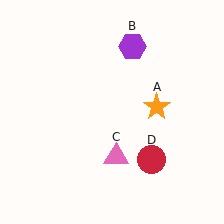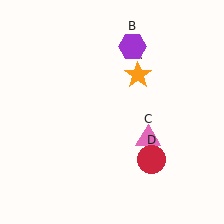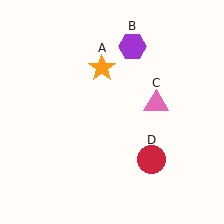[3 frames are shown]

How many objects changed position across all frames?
2 objects changed position: orange star (object A), pink triangle (object C).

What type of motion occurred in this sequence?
The orange star (object A), pink triangle (object C) rotated counterclockwise around the center of the scene.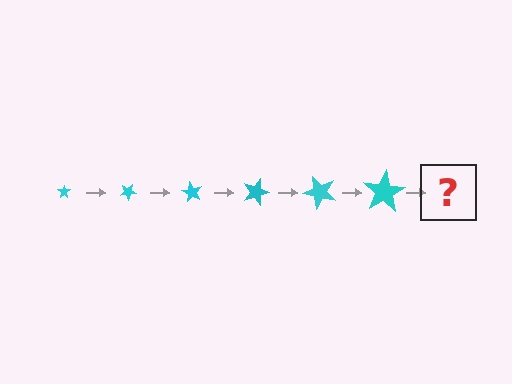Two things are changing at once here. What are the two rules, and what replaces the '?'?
The two rules are that the star grows larger each step and it rotates 30 degrees each step. The '?' should be a star, larger than the previous one and rotated 180 degrees from the start.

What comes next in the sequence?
The next element should be a star, larger than the previous one and rotated 180 degrees from the start.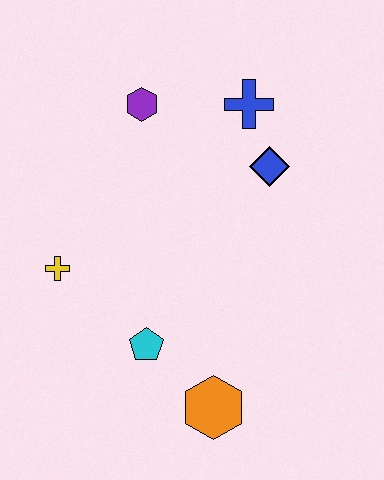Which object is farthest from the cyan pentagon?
The blue cross is farthest from the cyan pentagon.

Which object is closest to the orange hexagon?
The cyan pentagon is closest to the orange hexagon.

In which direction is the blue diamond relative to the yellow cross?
The blue diamond is to the right of the yellow cross.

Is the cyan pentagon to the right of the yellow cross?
Yes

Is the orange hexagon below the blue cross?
Yes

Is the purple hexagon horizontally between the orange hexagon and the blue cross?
No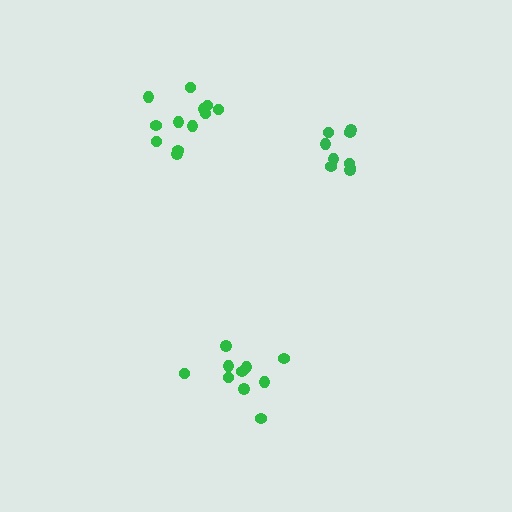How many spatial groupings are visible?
There are 3 spatial groupings.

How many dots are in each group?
Group 1: 9 dots, Group 2: 12 dots, Group 3: 10 dots (31 total).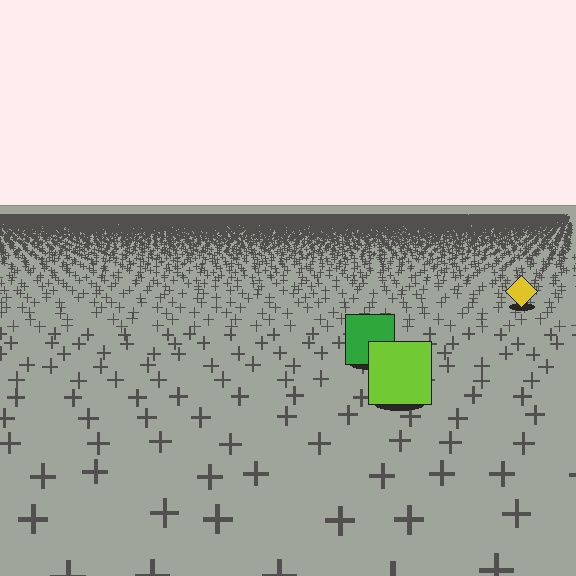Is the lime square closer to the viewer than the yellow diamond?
Yes. The lime square is closer — you can tell from the texture gradient: the ground texture is coarser near it.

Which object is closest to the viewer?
The lime square is closest. The texture marks near it are larger and more spread out.